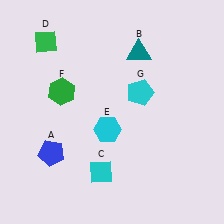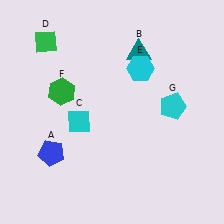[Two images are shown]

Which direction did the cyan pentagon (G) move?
The cyan pentagon (G) moved right.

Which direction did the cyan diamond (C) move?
The cyan diamond (C) moved up.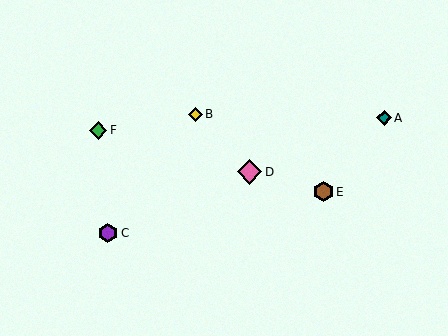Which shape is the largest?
The pink diamond (labeled D) is the largest.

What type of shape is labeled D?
Shape D is a pink diamond.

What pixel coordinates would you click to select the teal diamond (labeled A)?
Click at (384, 118) to select the teal diamond A.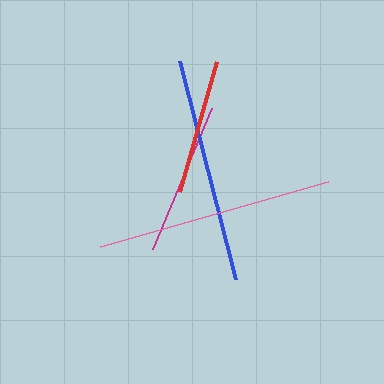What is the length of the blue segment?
The blue segment is approximately 226 pixels long.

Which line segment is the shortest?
The red line is the shortest at approximately 135 pixels.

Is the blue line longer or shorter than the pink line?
The pink line is longer than the blue line.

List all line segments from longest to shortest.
From longest to shortest: pink, blue, magenta, red.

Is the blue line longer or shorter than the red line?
The blue line is longer than the red line.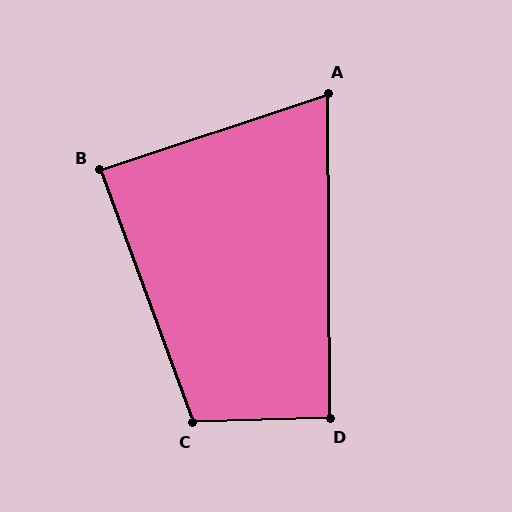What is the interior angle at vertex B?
Approximately 88 degrees (approximately right).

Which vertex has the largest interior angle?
C, at approximately 108 degrees.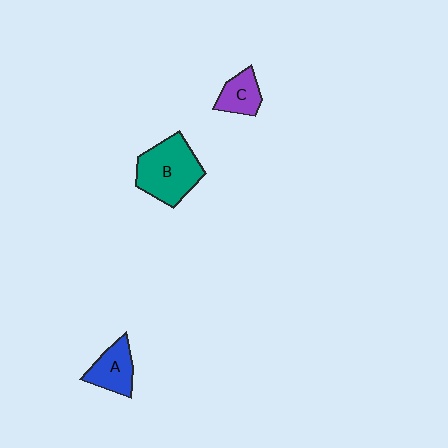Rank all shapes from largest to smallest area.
From largest to smallest: B (teal), A (blue), C (purple).